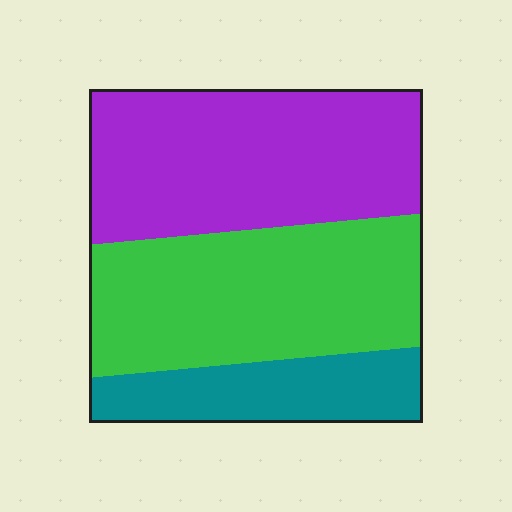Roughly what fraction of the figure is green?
Green covers 40% of the figure.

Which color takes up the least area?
Teal, at roughly 20%.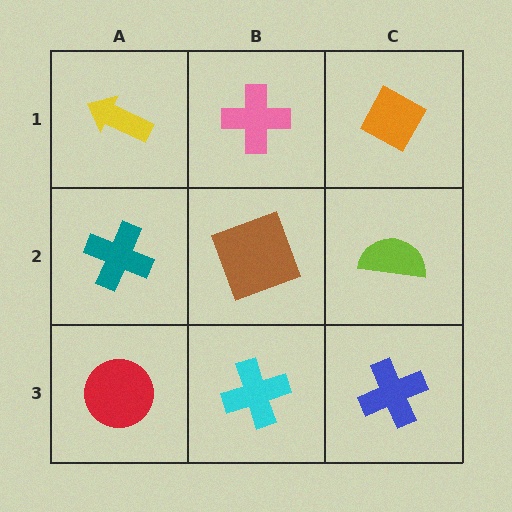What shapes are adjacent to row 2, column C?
An orange diamond (row 1, column C), a blue cross (row 3, column C), a brown square (row 2, column B).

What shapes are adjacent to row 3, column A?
A teal cross (row 2, column A), a cyan cross (row 3, column B).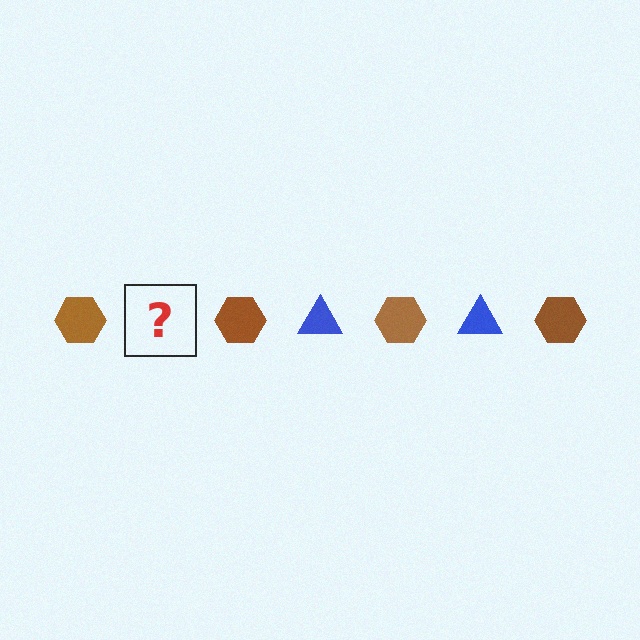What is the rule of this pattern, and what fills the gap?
The rule is that the pattern alternates between brown hexagon and blue triangle. The gap should be filled with a blue triangle.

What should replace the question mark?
The question mark should be replaced with a blue triangle.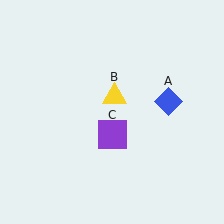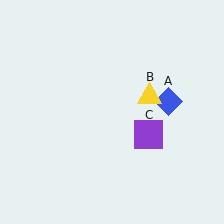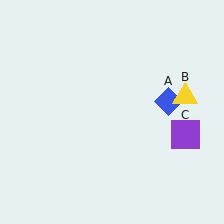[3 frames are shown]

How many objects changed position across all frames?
2 objects changed position: yellow triangle (object B), purple square (object C).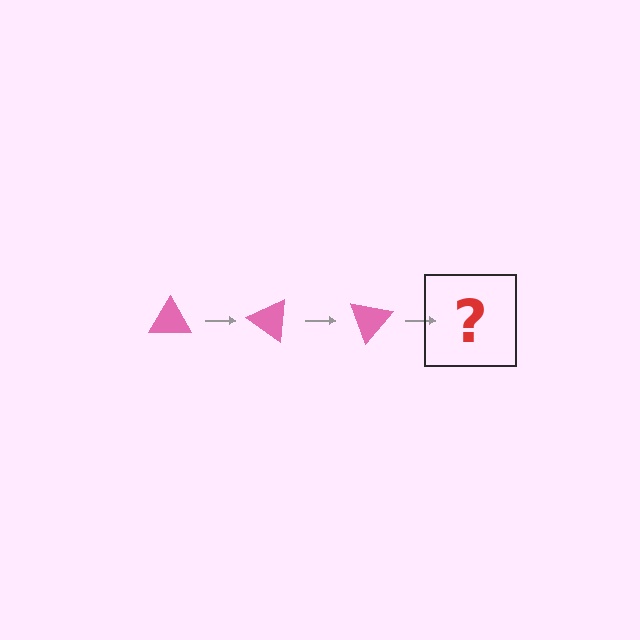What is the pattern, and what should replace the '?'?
The pattern is that the triangle rotates 35 degrees each step. The '?' should be a pink triangle rotated 105 degrees.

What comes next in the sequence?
The next element should be a pink triangle rotated 105 degrees.